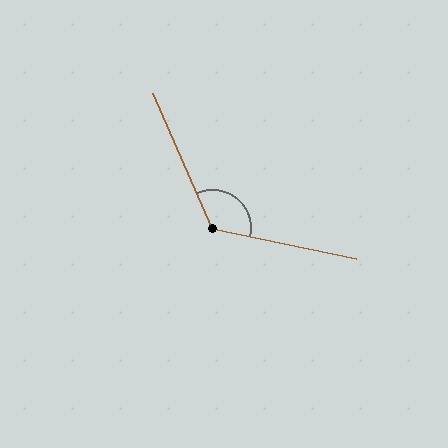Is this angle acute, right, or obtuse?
It is obtuse.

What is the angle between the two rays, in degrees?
Approximately 126 degrees.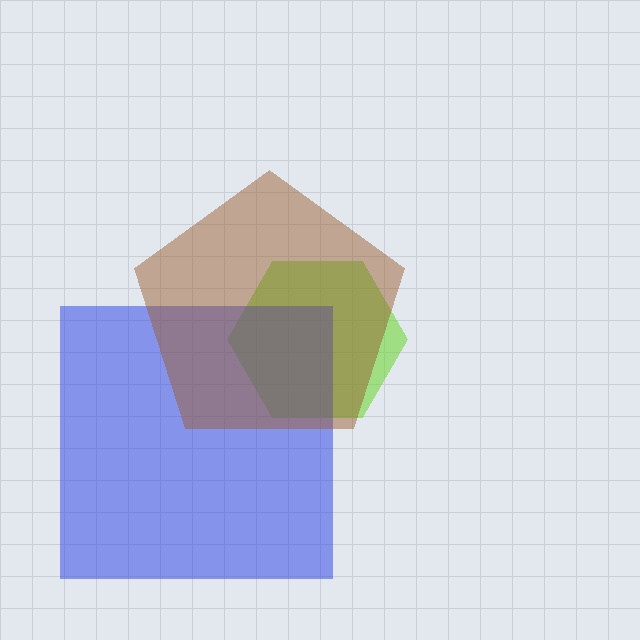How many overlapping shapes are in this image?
There are 3 overlapping shapes in the image.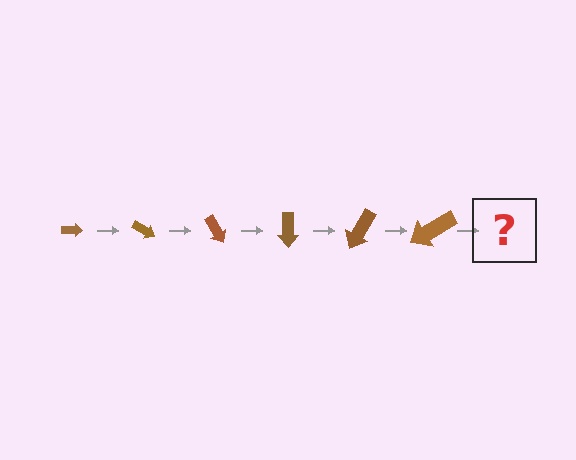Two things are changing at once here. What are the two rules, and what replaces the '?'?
The two rules are that the arrow grows larger each step and it rotates 30 degrees each step. The '?' should be an arrow, larger than the previous one and rotated 180 degrees from the start.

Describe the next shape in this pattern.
It should be an arrow, larger than the previous one and rotated 180 degrees from the start.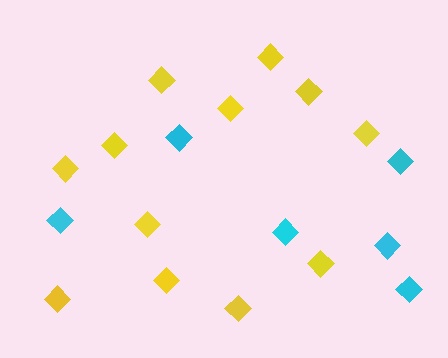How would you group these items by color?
There are 2 groups: one group of cyan diamonds (6) and one group of yellow diamonds (12).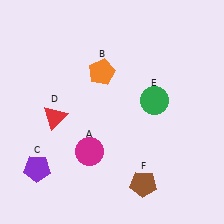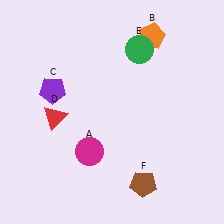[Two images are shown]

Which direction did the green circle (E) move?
The green circle (E) moved up.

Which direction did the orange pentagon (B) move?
The orange pentagon (B) moved right.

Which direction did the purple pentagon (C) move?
The purple pentagon (C) moved up.